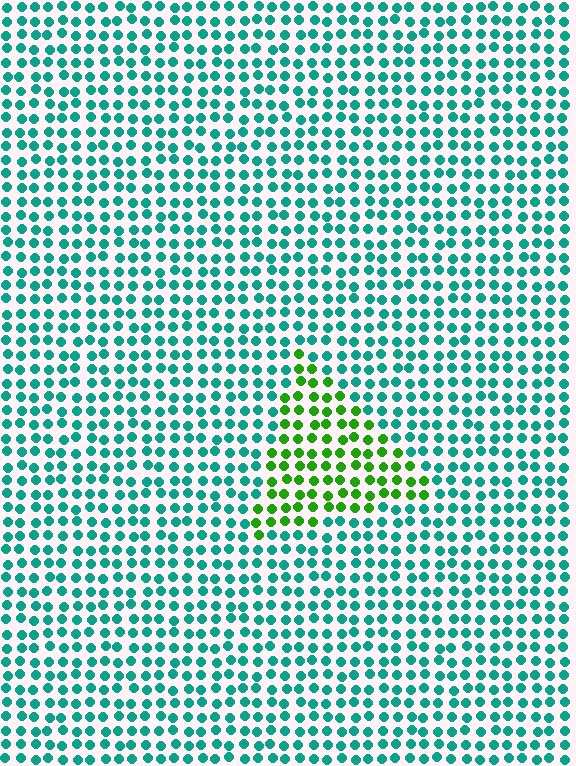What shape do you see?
I see a triangle.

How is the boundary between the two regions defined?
The boundary is defined purely by a slight shift in hue (about 57 degrees). Spacing, size, and orientation are identical on both sides.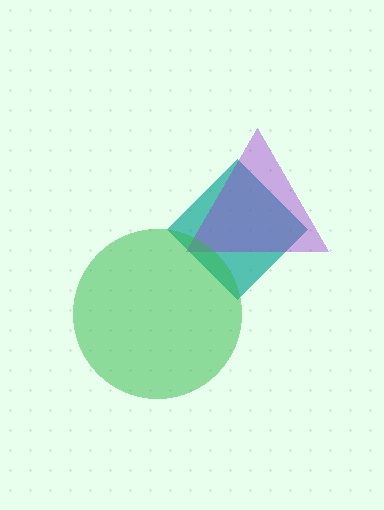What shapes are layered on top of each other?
The layered shapes are: a teal diamond, a purple triangle, a green circle.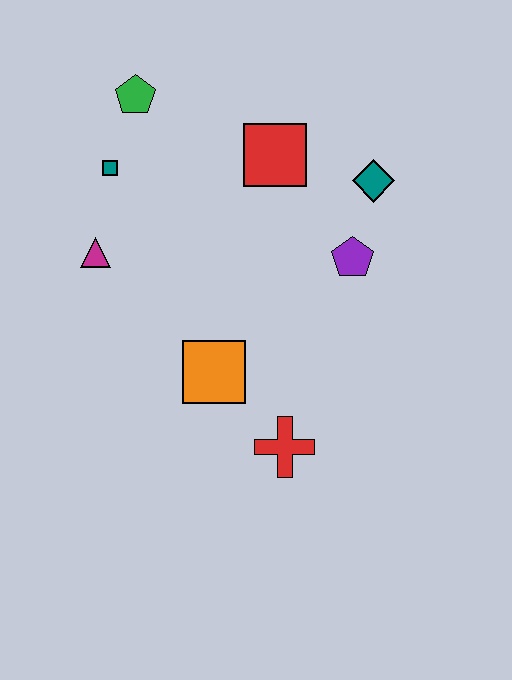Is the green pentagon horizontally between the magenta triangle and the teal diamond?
Yes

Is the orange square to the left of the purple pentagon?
Yes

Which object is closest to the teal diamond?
The purple pentagon is closest to the teal diamond.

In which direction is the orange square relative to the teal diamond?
The orange square is below the teal diamond.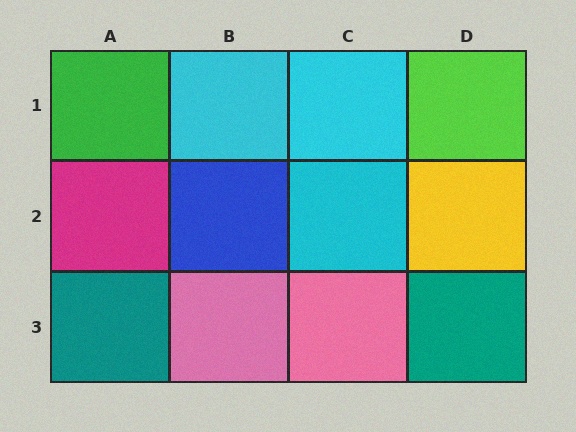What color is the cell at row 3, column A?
Teal.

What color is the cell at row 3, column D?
Teal.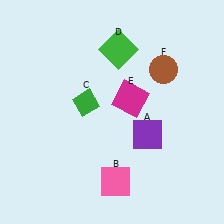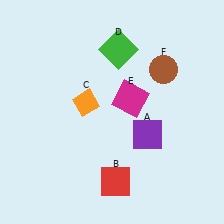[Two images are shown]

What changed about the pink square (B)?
In Image 1, B is pink. In Image 2, it changed to red.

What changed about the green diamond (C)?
In Image 1, C is green. In Image 2, it changed to orange.